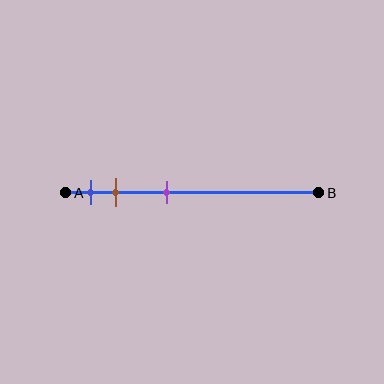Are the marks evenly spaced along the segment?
No, the marks are not evenly spaced.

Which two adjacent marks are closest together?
The blue and brown marks are the closest adjacent pair.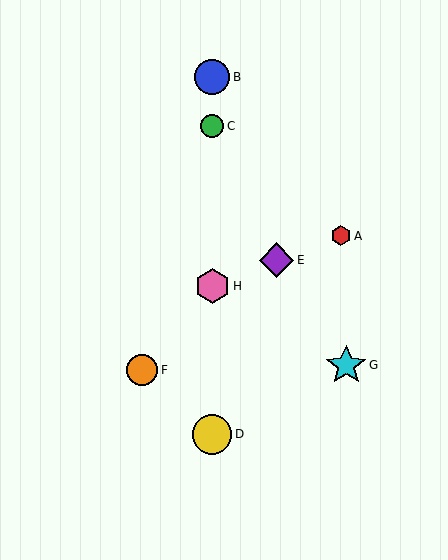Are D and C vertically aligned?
Yes, both are at x≈212.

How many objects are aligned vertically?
4 objects (B, C, D, H) are aligned vertically.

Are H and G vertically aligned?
No, H is at x≈212 and G is at x≈346.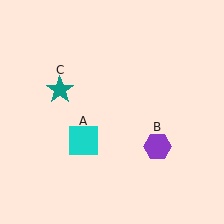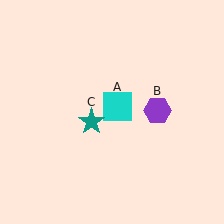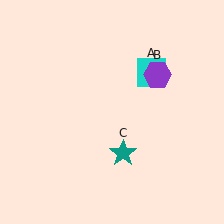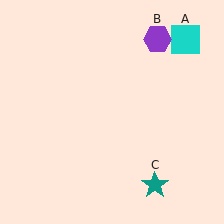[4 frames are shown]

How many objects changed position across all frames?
3 objects changed position: cyan square (object A), purple hexagon (object B), teal star (object C).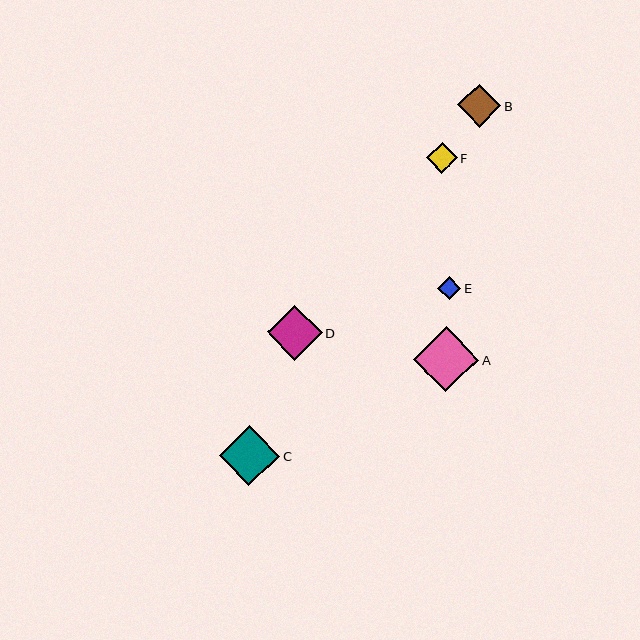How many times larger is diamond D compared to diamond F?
Diamond D is approximately 1.8 times the size of diamond F.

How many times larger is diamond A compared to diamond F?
Diamond A is approximately 2.1 times the size of diamond F.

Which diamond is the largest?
Diamond A is the largest with a size of approximately 65 pixels.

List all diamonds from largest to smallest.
From largest to smallest: A, C, D, B, F, E.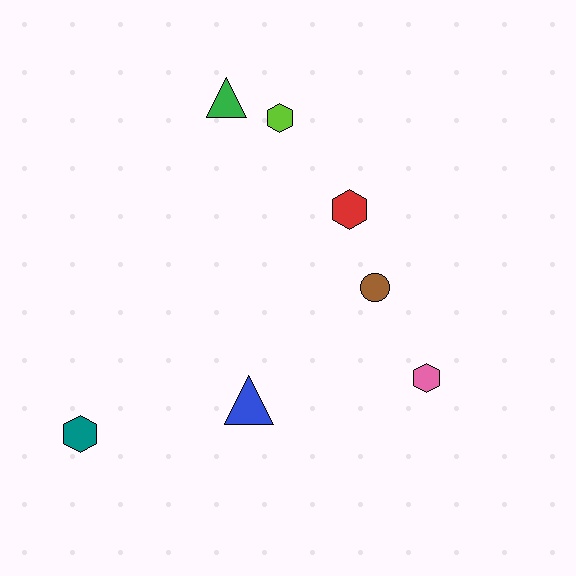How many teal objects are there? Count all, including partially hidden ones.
There is 1 teal object.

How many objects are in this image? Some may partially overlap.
There are 7 objects.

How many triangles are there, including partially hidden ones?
There are 2 triangles.